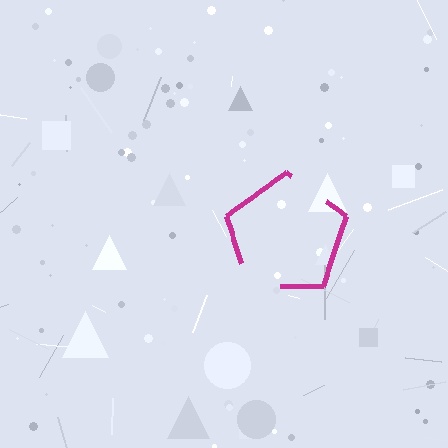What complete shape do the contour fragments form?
The contour fragments form a pentagon.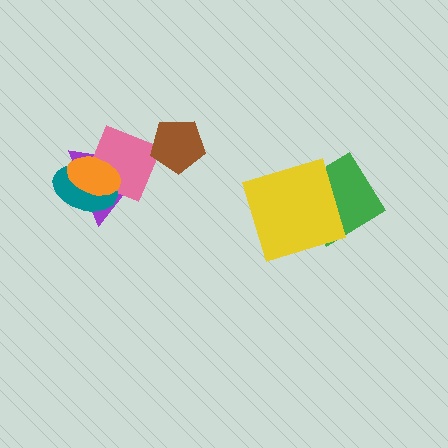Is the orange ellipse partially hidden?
No, no other shape covers it.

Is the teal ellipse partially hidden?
Yes, it is partially covered by another shape.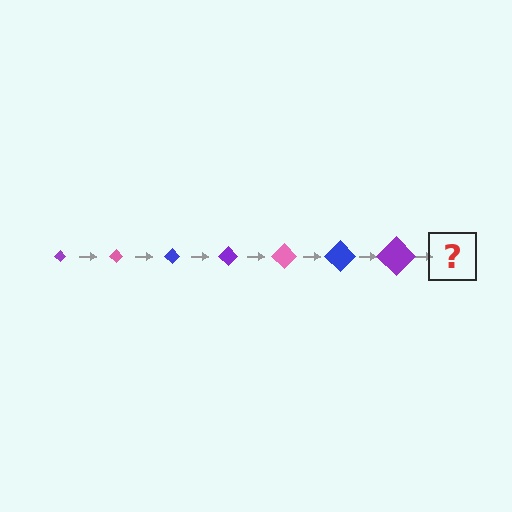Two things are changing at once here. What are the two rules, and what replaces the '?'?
The two rules are that the diamond grows larger each step and the color cycles through purple, pink, and blue. The '?' should be a pink diamond, larger than the previous one.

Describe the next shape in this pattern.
It should be a pink diamond, larger than the previous one.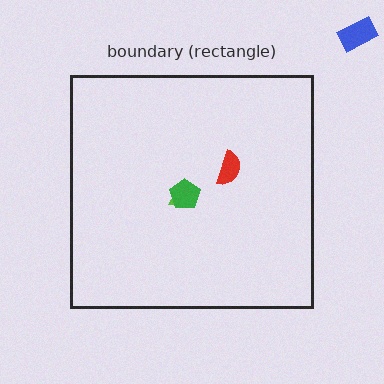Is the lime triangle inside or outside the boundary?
Inside.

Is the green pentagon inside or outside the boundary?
Inside.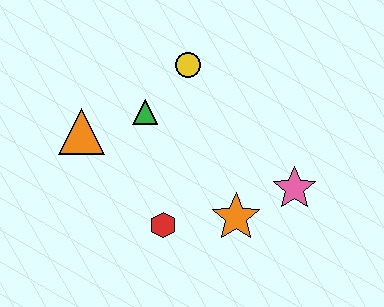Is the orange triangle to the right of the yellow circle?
No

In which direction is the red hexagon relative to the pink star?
The red hexagon is to the left of the pink star.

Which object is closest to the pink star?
The orange star is closest to the pink star.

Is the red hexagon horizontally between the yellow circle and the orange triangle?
Yes